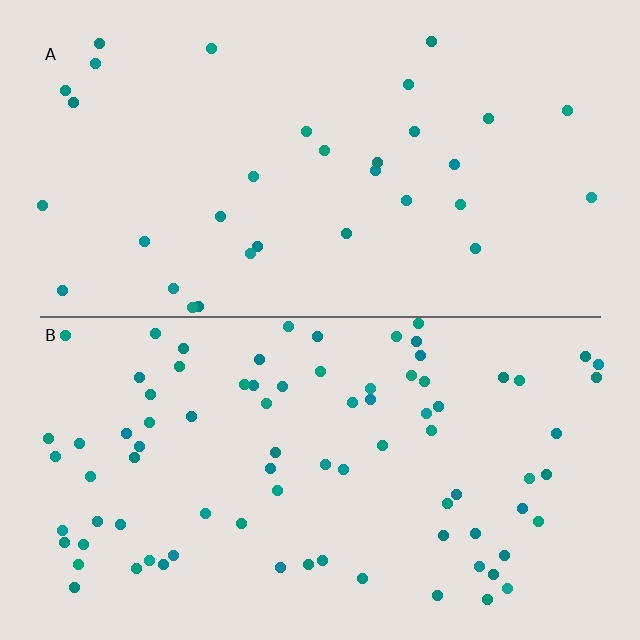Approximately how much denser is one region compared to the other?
Approximately 2.5× — region B over region A.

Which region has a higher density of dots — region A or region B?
B (the bottom).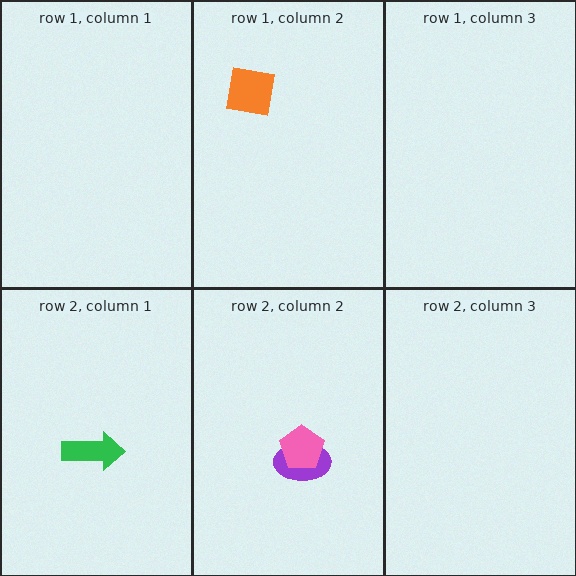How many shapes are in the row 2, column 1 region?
1.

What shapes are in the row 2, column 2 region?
The purple ellipse, the pink pentagon.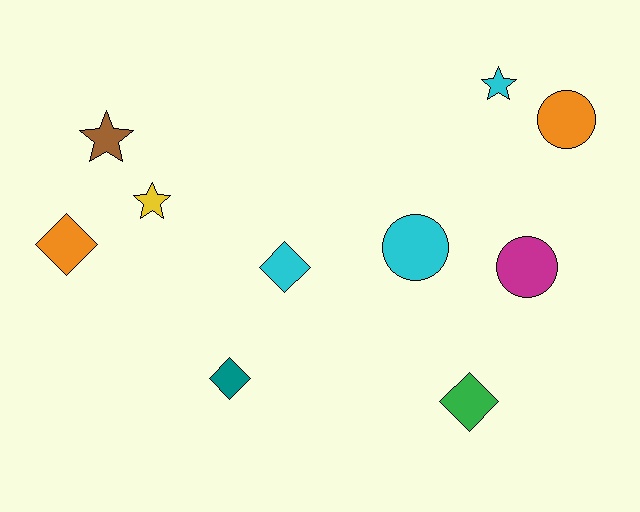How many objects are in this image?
There are 10 objects.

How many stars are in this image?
There are 3 stars.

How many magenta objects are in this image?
There is 1 magenta object.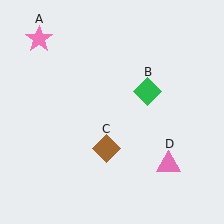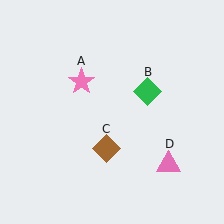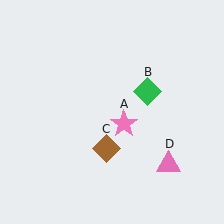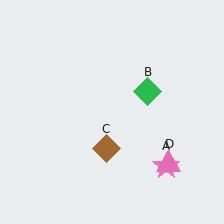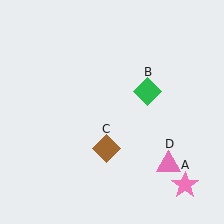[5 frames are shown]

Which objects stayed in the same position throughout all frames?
Green diamond (object B) and brown diamond (object C) and pink triangle (object D) remained stationary.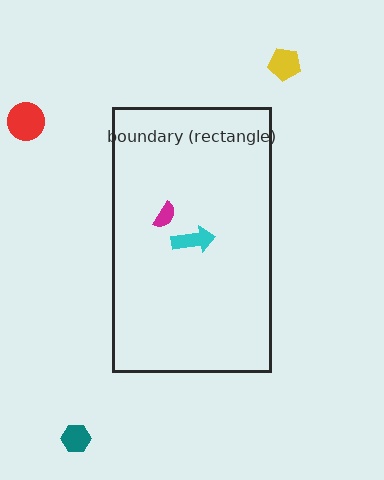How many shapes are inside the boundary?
2 inside, 3 outside.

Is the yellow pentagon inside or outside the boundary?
Outside.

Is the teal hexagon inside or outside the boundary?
Outside.